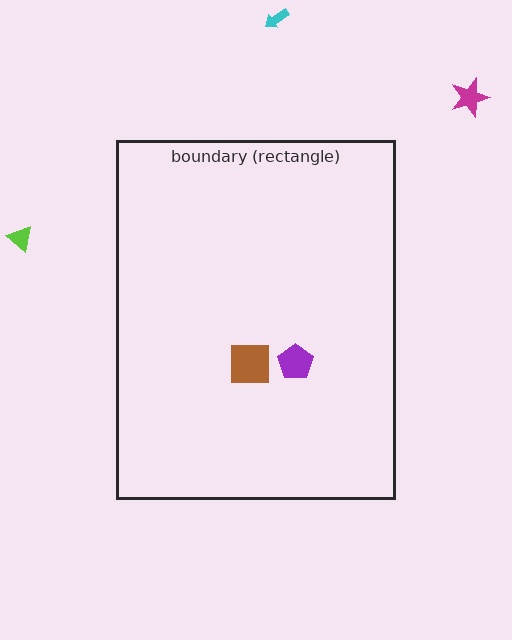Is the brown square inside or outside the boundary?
Inside.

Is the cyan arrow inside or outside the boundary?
Outside.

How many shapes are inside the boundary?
2 inside, 3 outside.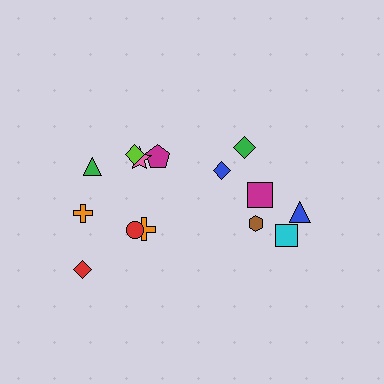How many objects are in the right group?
There are 6 objects.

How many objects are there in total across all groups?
There are 14 objects.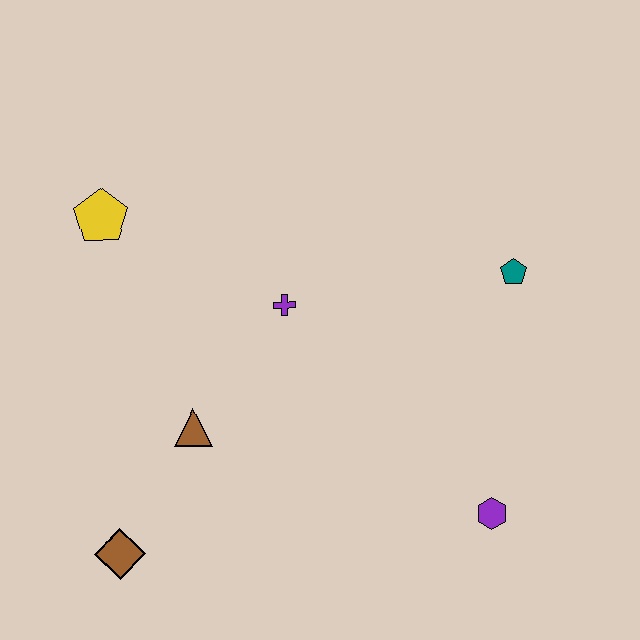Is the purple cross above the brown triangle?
Yes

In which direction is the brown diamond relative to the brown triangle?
The brown diamond is below the brown triangle.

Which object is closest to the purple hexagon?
The teal pentagon is closest to the purple hexagon.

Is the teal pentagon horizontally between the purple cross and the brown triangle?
No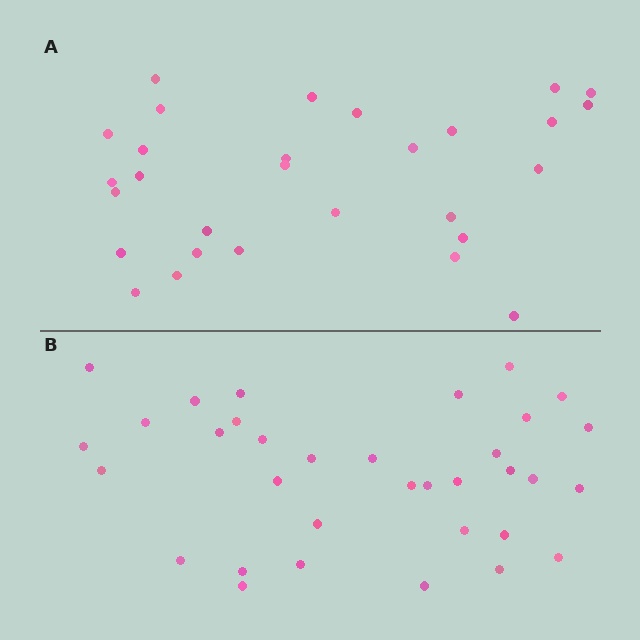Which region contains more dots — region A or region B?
Region B (the bottom region) has more dots.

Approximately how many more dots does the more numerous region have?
Region B has about 5 more dots than region A.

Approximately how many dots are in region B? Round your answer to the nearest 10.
About 30 dots. (The exact count is 34, which rounds to 30.)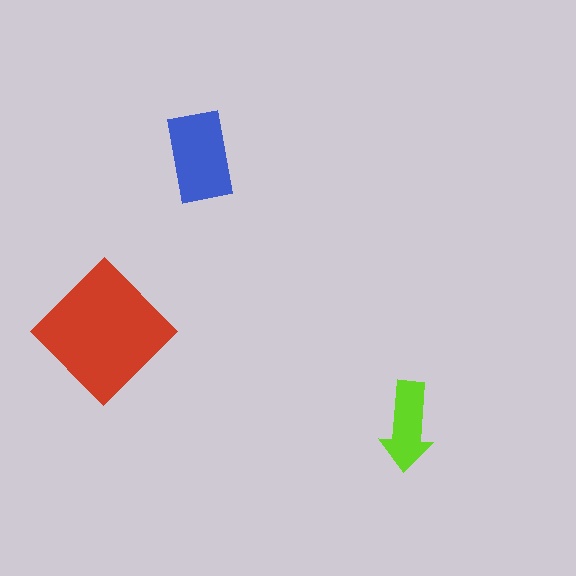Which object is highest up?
The blue rectangle is topmost.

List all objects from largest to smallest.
The red diamond, the blue rectangle, the lime arrow.